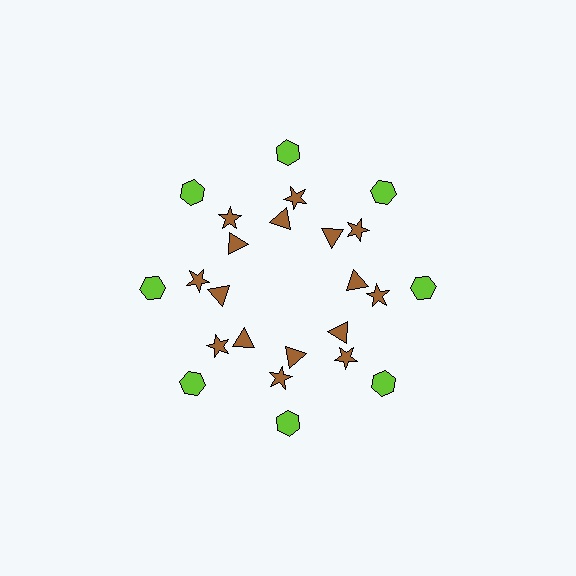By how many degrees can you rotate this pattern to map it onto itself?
The pattern maps onto itself every 45 degrees of rotation.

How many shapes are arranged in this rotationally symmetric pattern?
There are 24 shapes, arranged in 8 groups of 3.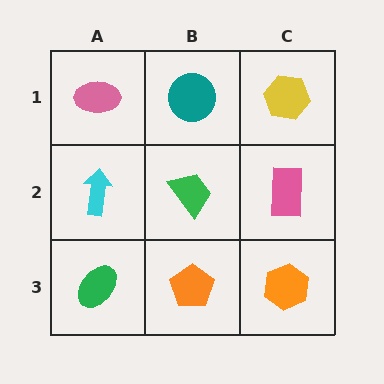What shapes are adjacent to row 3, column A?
A cyan arrow (row 2, column A), an orange pentagon (row 3, column B).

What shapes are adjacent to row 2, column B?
A teal circle (row 1, column B), an orange pentagon (row 3, column B), a cyan arrow (row 2, column A), a pink rectangle (row 2, column C).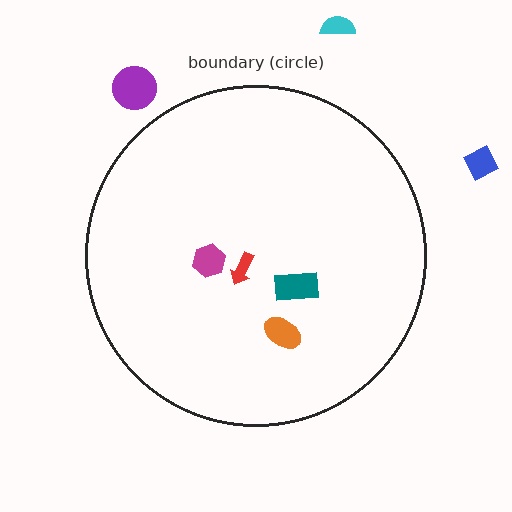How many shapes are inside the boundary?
4 inside, 3 outside.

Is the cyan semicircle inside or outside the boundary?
Outside.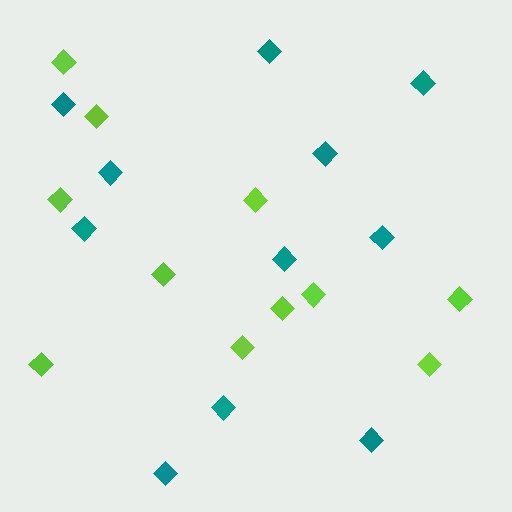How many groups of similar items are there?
There are 2 groups: one group of teal diamonds (11) and one group of lime diamonds (11).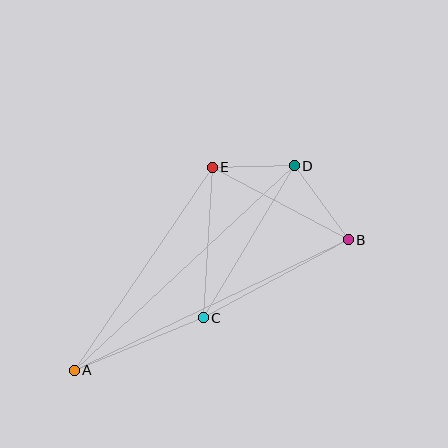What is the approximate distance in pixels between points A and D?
The distance between A and D is approximately 300 pixels.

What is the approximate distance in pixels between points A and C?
The distance between A and C is approximately 139 pixels.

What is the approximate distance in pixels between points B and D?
The distance between B and D is approximately 92 pixels.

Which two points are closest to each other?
Points D and E are closest to each other.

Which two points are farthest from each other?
Points A and B are farthest from each other.